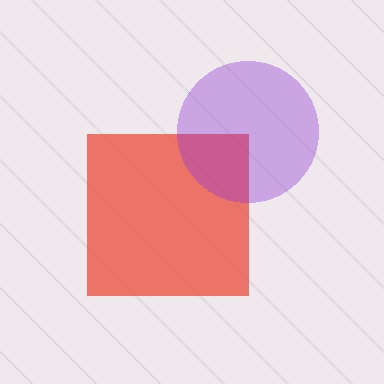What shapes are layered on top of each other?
The layered shapes are: a red square, a purple circle.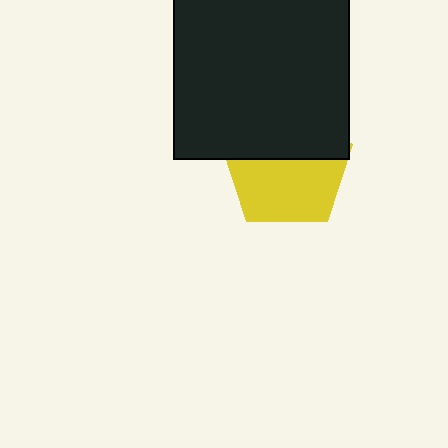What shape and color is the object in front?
The object in front is a black square.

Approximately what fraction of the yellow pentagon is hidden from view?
Roughly 44% of the yellow pentagon is hidden behind the black square.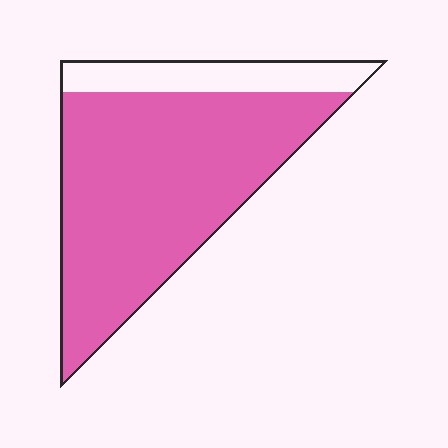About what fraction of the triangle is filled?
About four fifths (4/5).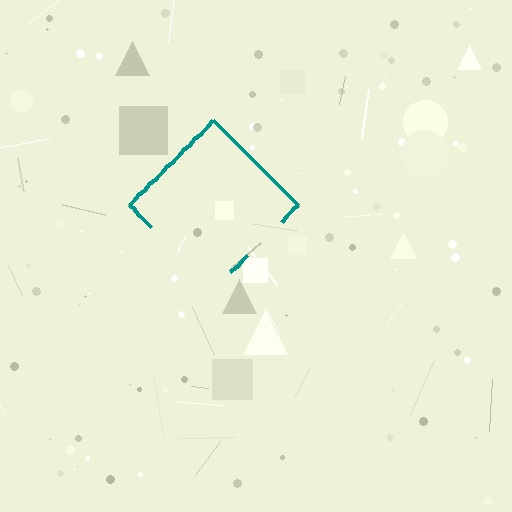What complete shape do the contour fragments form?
The contour fragments form a diamond.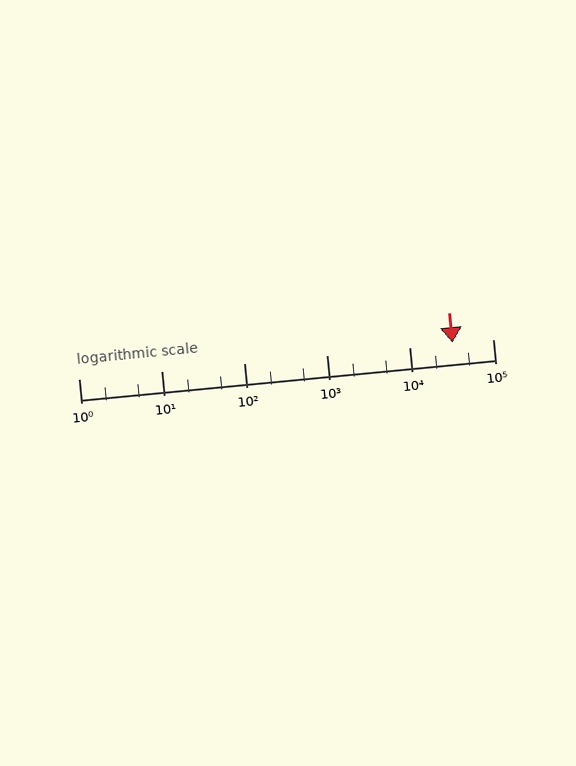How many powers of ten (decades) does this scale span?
The scale spans 5 decades, from 1 to 100000.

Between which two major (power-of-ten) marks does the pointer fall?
The pointer is between 10000 and 100000.